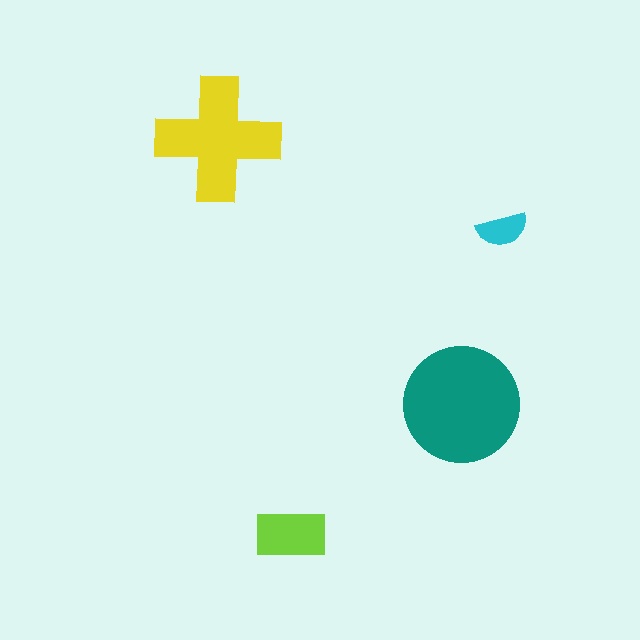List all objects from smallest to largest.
The cyan semicircle, the lime rectangle, the yellow cross, the teal circle.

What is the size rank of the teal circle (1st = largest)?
1st.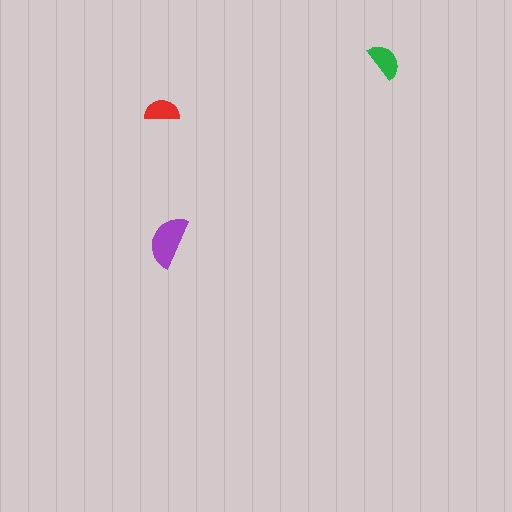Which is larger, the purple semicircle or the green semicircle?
The purple one.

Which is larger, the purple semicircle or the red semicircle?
The purple one.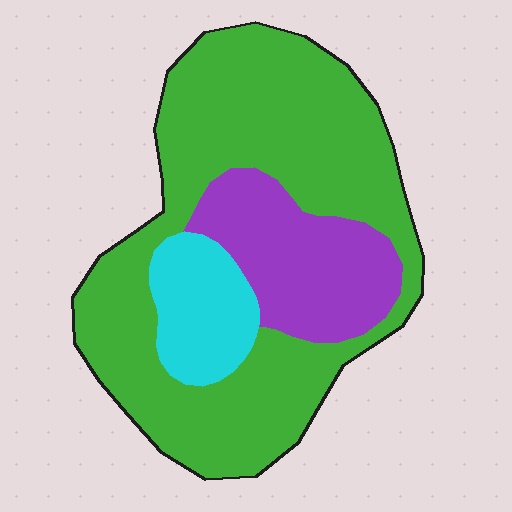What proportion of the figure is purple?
Purple covers about 20% of the figure.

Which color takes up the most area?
Green, at roughly 65%.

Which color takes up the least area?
Cyan, at roughly 10%.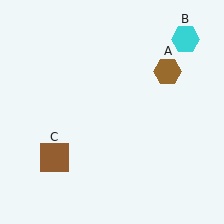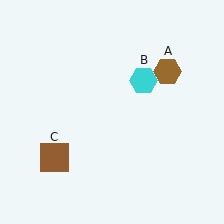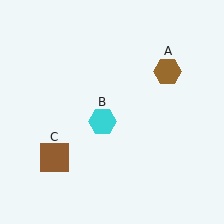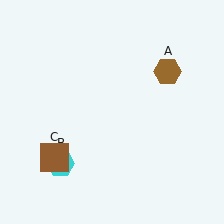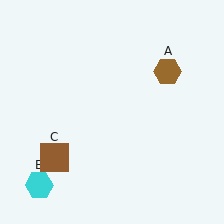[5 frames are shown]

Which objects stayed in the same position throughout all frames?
Brown hexagon (object A) and brown square (object C) remained stationary.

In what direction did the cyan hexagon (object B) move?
The cyan hexagon (object B) moved down and to the left.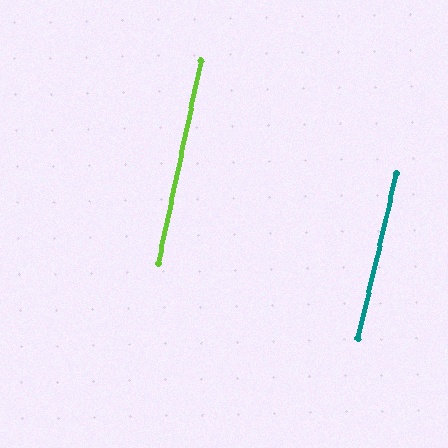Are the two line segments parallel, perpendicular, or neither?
Parallel — their directions differ by only 1.3°.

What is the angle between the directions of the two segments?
Approximately 1 degree.